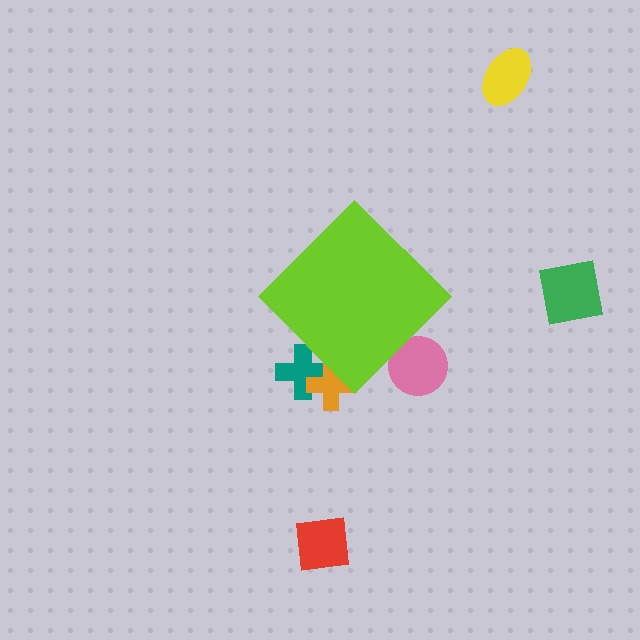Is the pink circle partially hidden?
Yes, the pink circle is partially hidden behind the lime diamond.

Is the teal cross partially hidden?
Yes, the teal cross is partially hidden behind the lime diamond.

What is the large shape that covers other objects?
A lime diamond.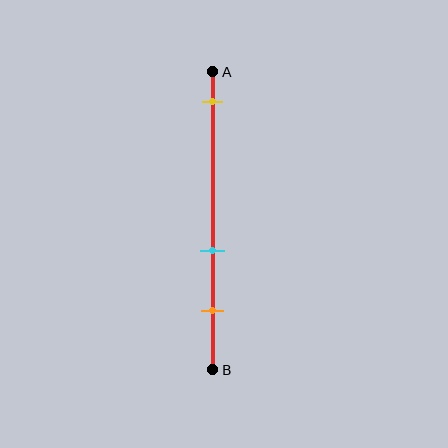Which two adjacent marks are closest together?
The cyan and orange marks are the closest adjacent pair.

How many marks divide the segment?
There are 3 marks dividing the segment.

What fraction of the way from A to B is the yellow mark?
The yellow mark is approximately 10% (0.1) of the way from A to B.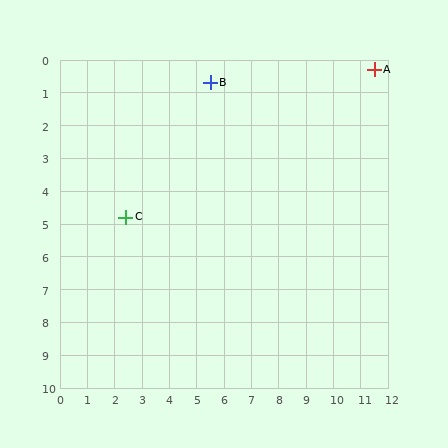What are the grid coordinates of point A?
Point A is at approximately (11.5, 0.3).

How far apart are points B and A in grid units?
Points B and A are about 6.0 grid units apart.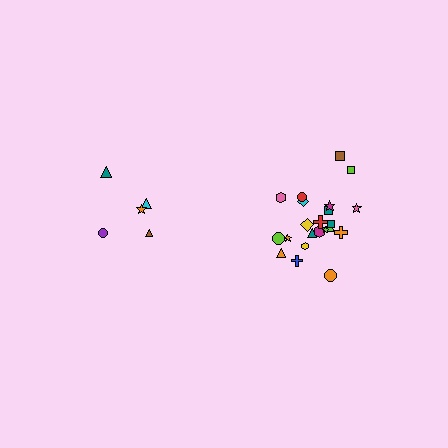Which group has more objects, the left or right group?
The right group.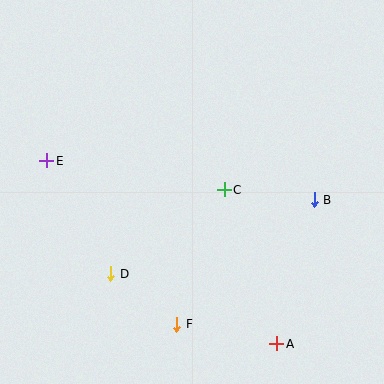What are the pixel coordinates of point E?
Point E is at (47, 161).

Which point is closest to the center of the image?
Point C at (224, 190) is closest to the center.